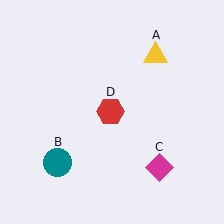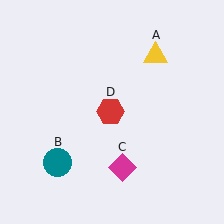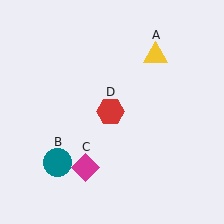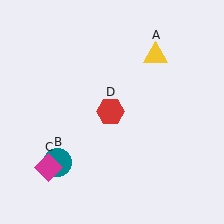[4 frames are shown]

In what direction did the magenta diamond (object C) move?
The magenta diamond (object C) moved left.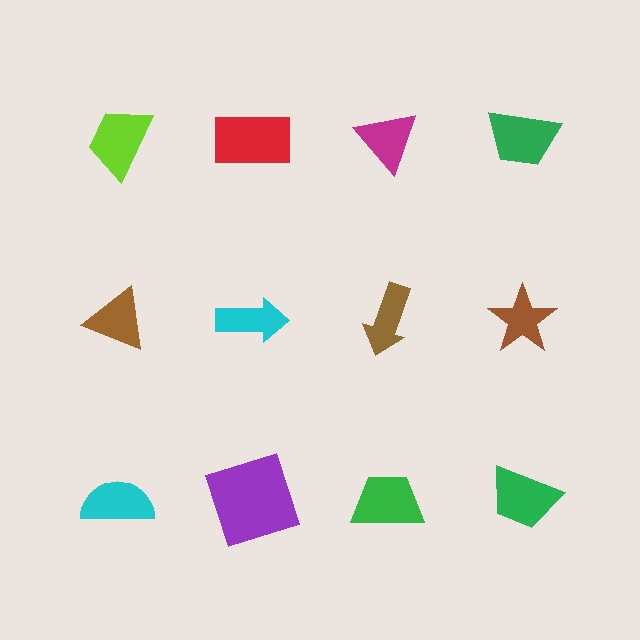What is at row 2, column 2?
A cyan arrow.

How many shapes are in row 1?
4 shapes.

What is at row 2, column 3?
A brown arrow.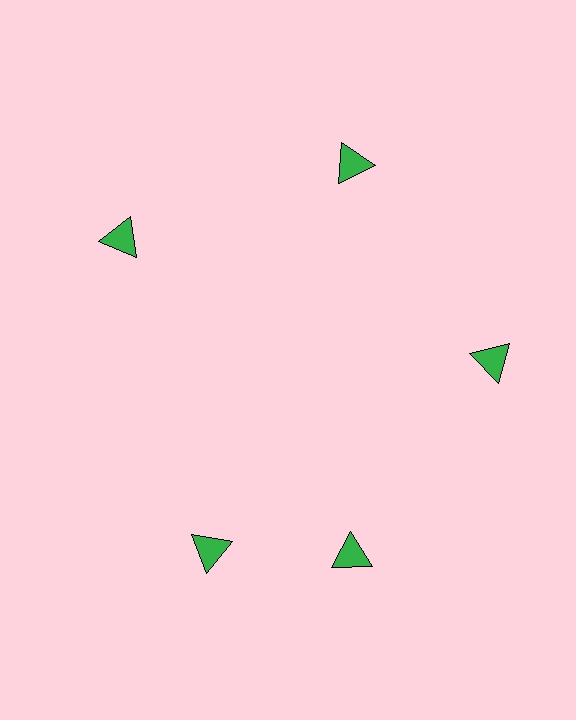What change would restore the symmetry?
The symmetry would be restored by rotating it back into even spacing with its neighbors so that all 5 triangles sit at equal angles and equal distance from the center.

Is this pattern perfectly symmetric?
No. The 5 green triangles are arranged in a ring, but one element near the 8 o'clock position is rotated out of alignment along the ring, breaking the 5-fold rotational symmetry.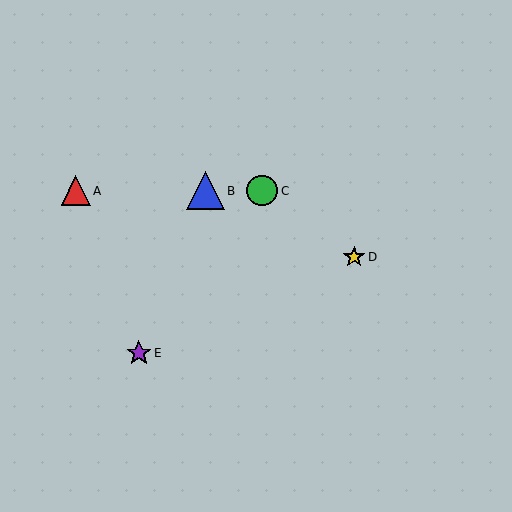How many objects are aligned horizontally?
3 objects (A, B, C) are aligned horizontally.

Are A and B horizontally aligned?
Yes, both are at y≈191.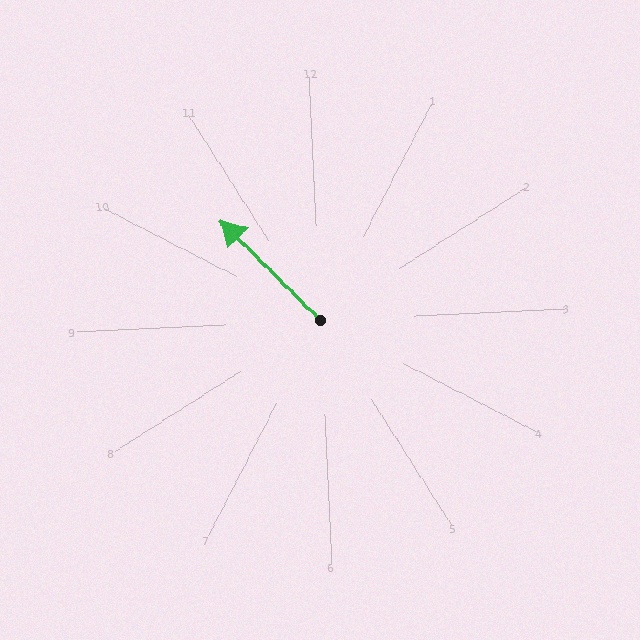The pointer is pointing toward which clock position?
Roughly 11 o'clock.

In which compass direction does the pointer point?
Northwest.